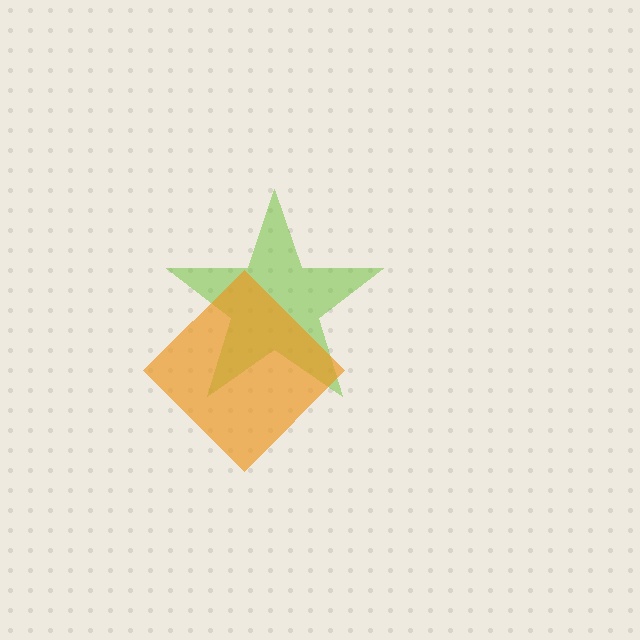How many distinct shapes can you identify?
There are 2 distinct shapes: a lime star, an orange diamond.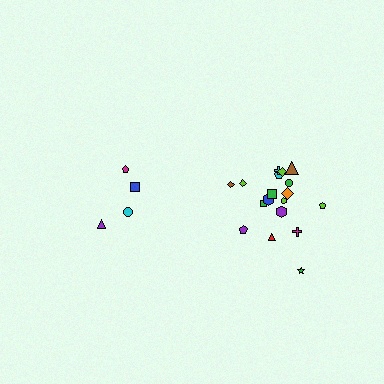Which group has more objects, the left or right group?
The right group.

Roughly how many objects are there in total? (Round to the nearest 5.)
Roughly 20 objects in total.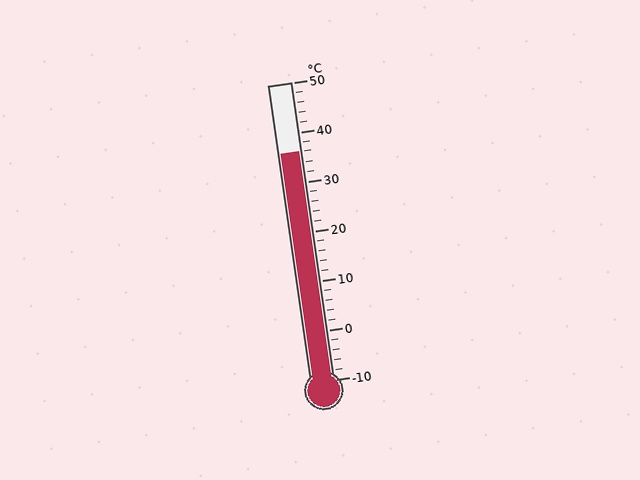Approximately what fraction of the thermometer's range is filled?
The thermometer is filled to approximately 75% of its range.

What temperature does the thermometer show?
The thermometer shows approximately 36°C.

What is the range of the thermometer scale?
The thermometer scale ranges from -10°C to 50°C.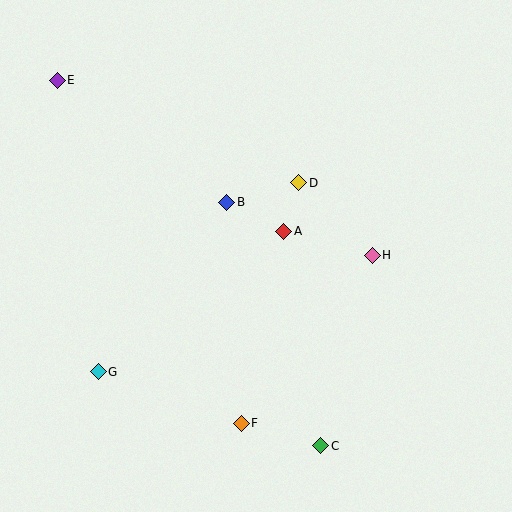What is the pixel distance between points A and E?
The distance between A and E is 272 pixels.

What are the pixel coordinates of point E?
Point E is at (57, 80).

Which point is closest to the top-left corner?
Point E is closest to the top-left corner.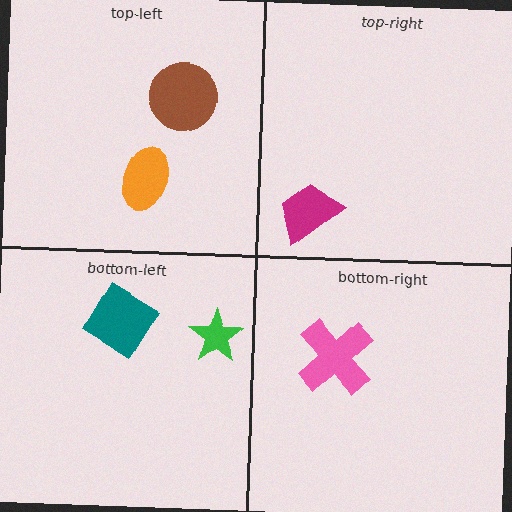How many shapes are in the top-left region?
2.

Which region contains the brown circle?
The top-left region.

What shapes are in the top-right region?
The magenta trapezoid.